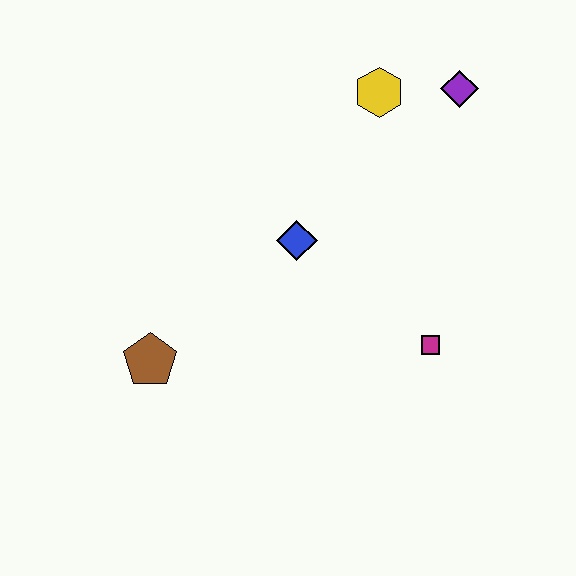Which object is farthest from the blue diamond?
The purple diamond is farthest from the blue diamond.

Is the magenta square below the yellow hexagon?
Yes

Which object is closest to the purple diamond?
The yellow hexagon is closest to the purple diamond.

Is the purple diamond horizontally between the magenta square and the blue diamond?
No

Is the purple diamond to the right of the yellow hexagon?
Yes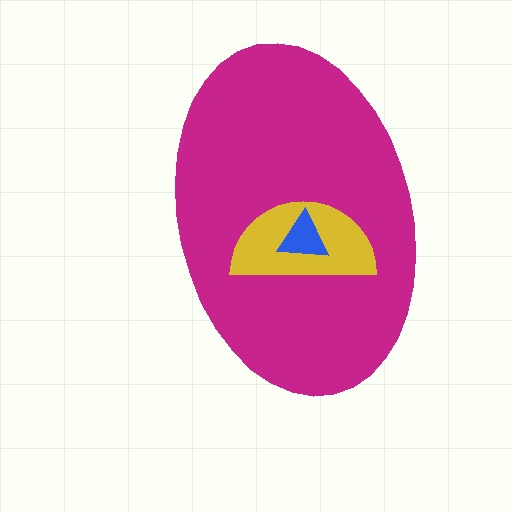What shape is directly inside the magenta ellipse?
The yellow semicircle.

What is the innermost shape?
The blue triangle.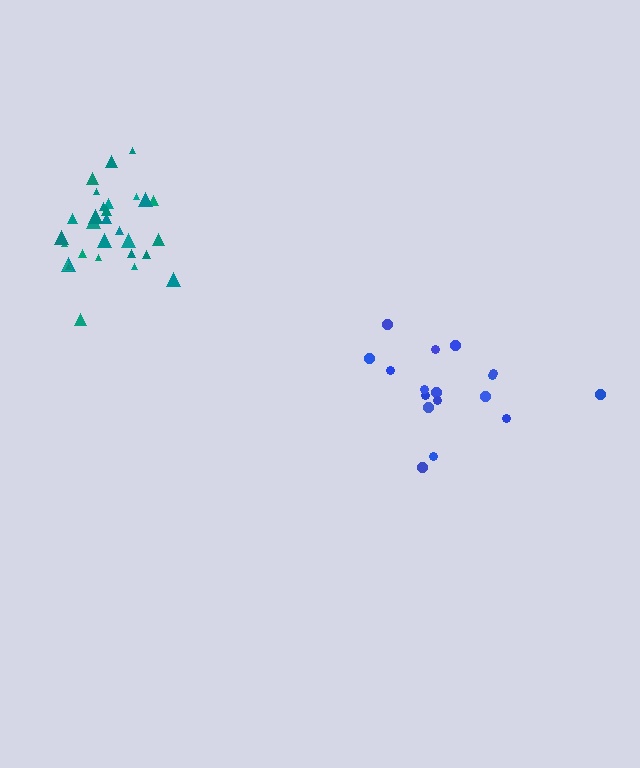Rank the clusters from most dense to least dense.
teal, blue.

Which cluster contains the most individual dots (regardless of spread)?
Teal (30).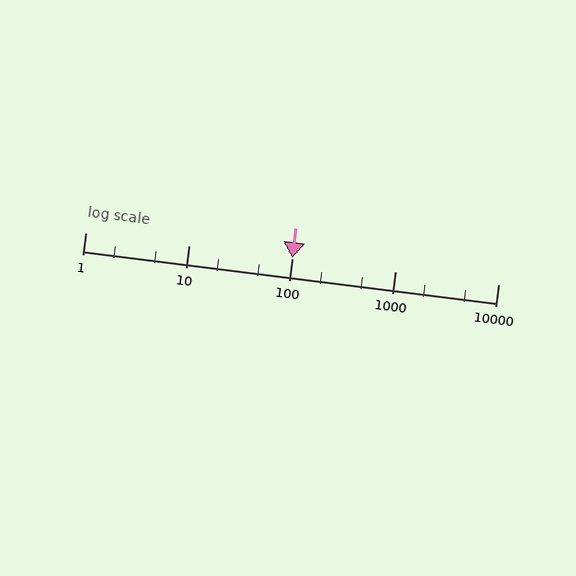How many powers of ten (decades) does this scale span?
The scale spans 4 decades, from 1 to 10000.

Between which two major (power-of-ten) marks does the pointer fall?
The pointer is between 100 and 1000.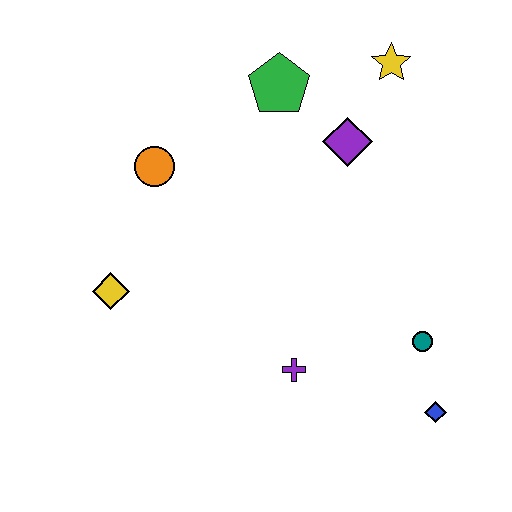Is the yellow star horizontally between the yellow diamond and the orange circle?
No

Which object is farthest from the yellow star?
The yellow diamond is farthest from the yellow star.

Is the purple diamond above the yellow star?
No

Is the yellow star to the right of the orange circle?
Yes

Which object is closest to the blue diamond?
The teal circle is closest to the blue diamond.